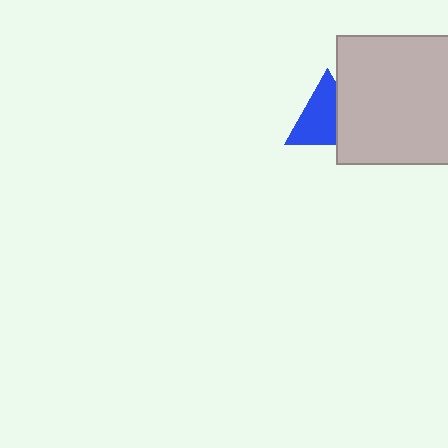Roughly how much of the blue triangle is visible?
Most of it is visible (roughly 66%).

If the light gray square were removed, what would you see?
You would see the complete blue triangle.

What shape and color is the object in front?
The object in front is a light gray square.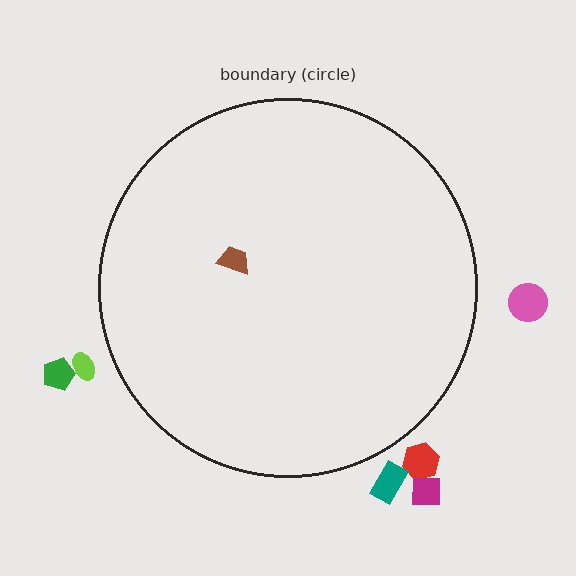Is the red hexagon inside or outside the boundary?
Outside.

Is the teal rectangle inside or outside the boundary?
Outside.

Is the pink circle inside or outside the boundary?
Outside.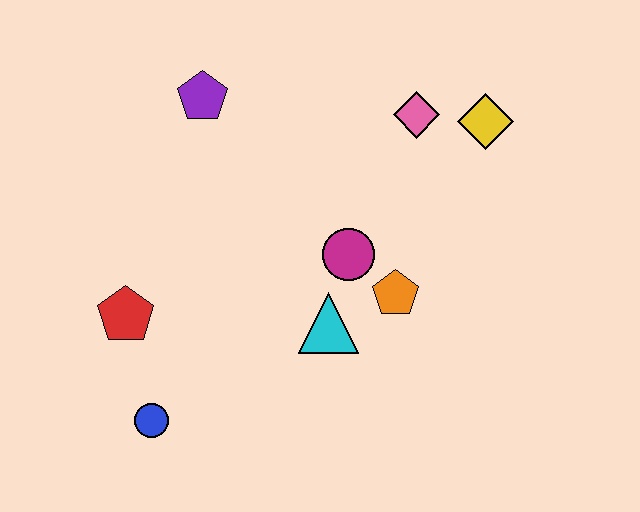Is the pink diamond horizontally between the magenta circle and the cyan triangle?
No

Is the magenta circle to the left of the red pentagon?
No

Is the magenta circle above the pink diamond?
No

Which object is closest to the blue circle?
The red pentagon is closest to the blue circle.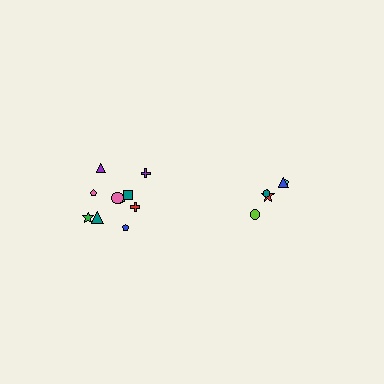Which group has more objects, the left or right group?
The left group.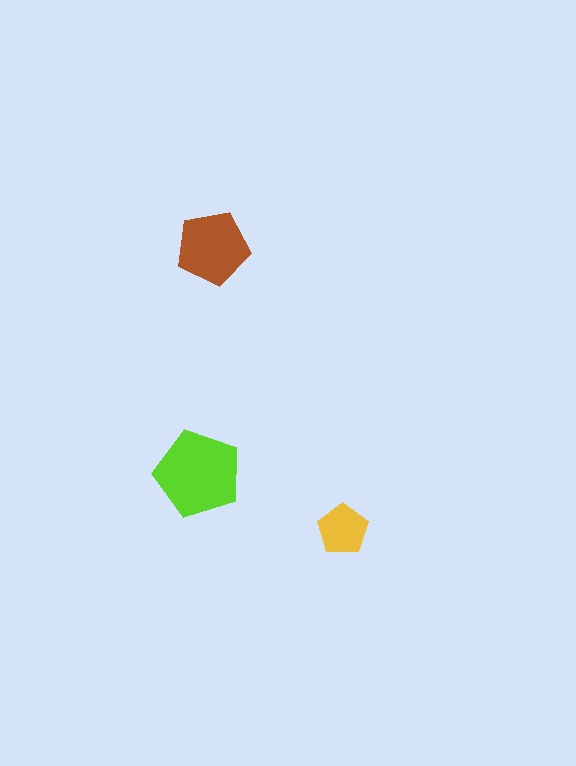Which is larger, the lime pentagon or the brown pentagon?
The lime one.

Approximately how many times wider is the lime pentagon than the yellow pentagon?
About 1.5 times wider.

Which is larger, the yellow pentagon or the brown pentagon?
The brown one.